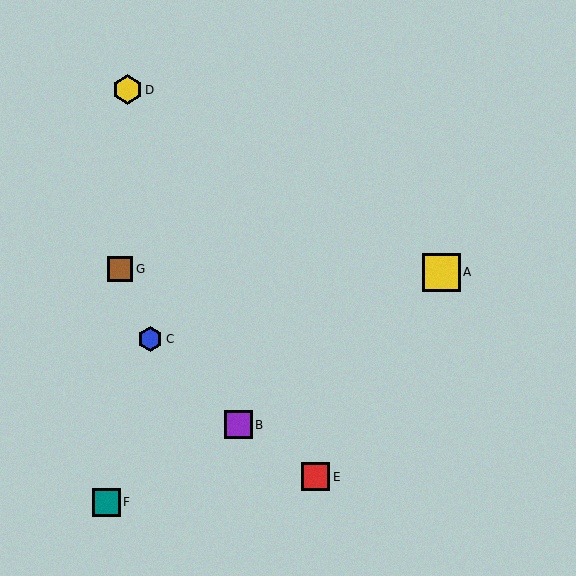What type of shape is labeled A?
Shape A is a yellow square.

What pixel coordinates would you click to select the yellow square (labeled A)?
Click at (441, 272) to select the yellow square A.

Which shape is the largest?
The yellow square (labeled A) is the largest.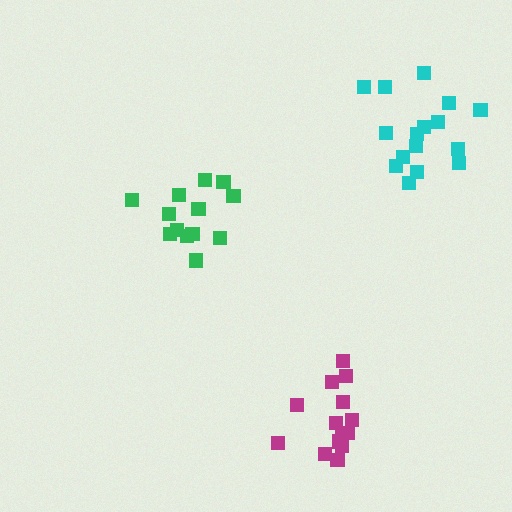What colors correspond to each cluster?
The clusters are colored: magenta, green, cyan.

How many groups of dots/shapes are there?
There are 3 groups.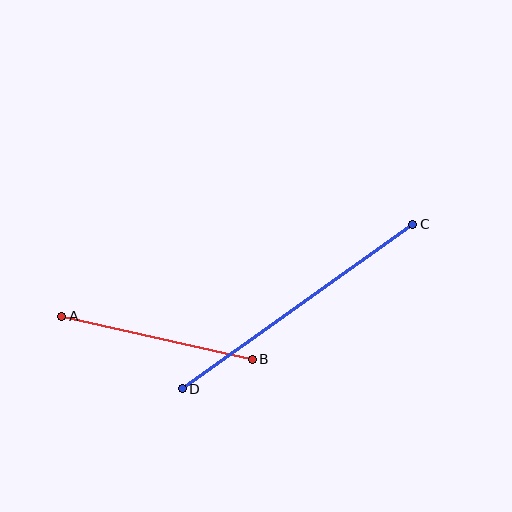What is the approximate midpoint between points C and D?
The midpoint is at approximately (298, 306) pixels.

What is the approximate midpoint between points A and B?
The midpoint is at approximately (157, 338) pixels.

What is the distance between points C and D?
The distance is approximately 283 pixels.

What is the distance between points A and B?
The distance is approximately 195 pixels.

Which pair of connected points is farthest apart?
Points C and D are farthest apart.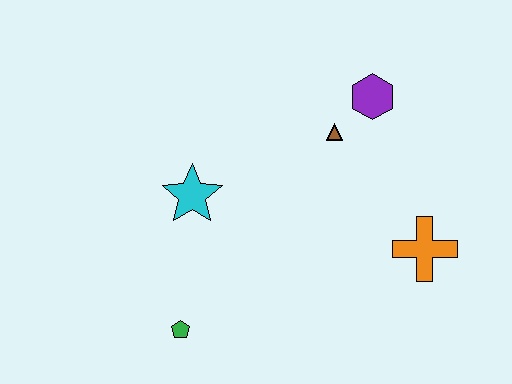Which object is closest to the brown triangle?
The purple hexagon is closest to the brown triangle.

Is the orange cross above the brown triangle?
No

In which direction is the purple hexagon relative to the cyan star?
The purple hexagon is to the right of the cyan star.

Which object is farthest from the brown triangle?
The green pentagon is farthest from the brown triangle.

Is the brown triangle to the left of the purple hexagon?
Yes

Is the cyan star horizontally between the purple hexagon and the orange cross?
No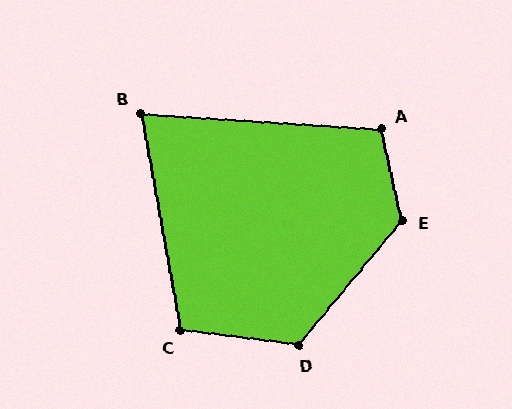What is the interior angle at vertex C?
Approximately 108 degrees (obtuse).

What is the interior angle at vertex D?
Approximately 123 degrees (obtuse).